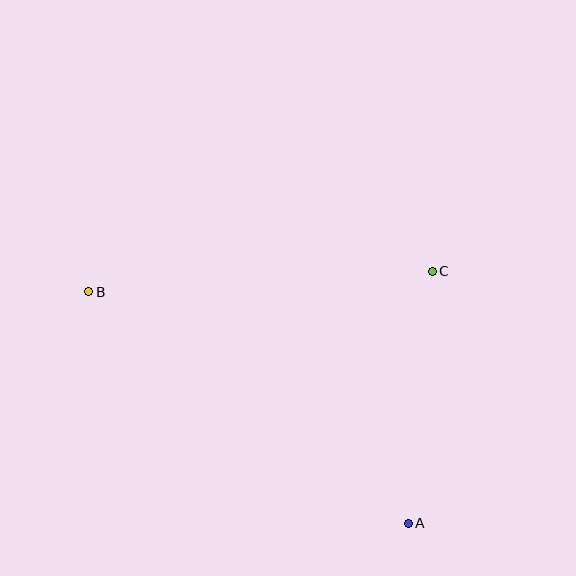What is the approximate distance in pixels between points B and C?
The distance between B and C is approximately 345 pixels.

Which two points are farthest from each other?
Points A and B are farthest from each other.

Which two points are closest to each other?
Points A and C are closest to each other.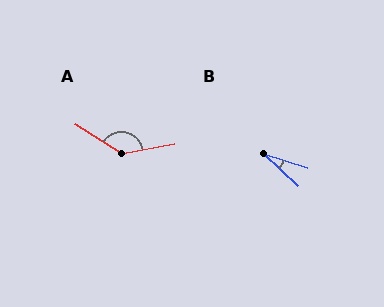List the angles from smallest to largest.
B (25°), A (137°).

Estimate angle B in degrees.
Approximately 25 degrees.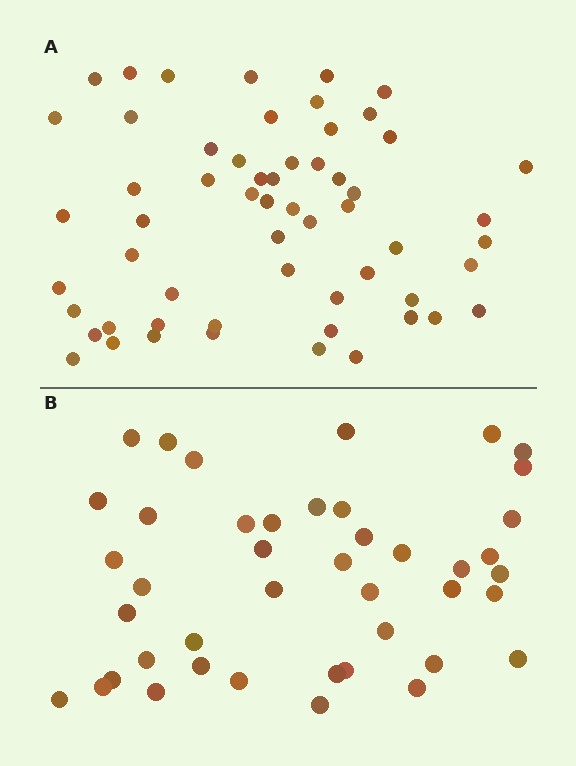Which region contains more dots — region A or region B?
Region A (the top region) has more dots.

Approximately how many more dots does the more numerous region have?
Region A has approximately 15 more dots than region B.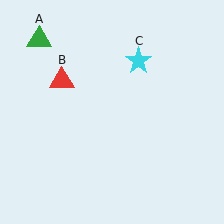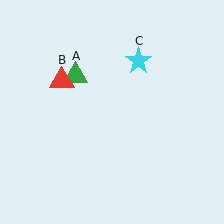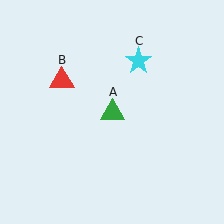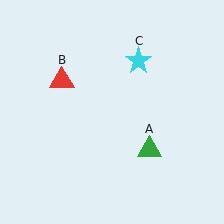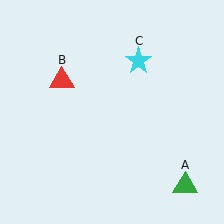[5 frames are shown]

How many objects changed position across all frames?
1 object changed position: green triangle (object A).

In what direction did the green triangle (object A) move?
The green triangle (object A) moved down and to the right.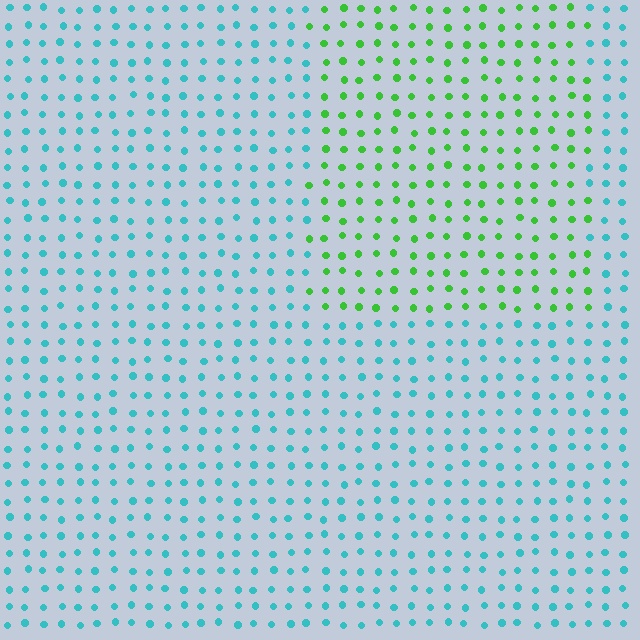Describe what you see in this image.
The image is filled with small cyan elements in a uniform arrangement. A rectangle-shaped region is visible where the elements are tinted to a slightly different hue, forming a subtle color boundary.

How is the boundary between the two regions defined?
The boundary is defined purely by a slight shift in hue (about 63 degrees). Spacing, size, and orientation are identical on both sides.